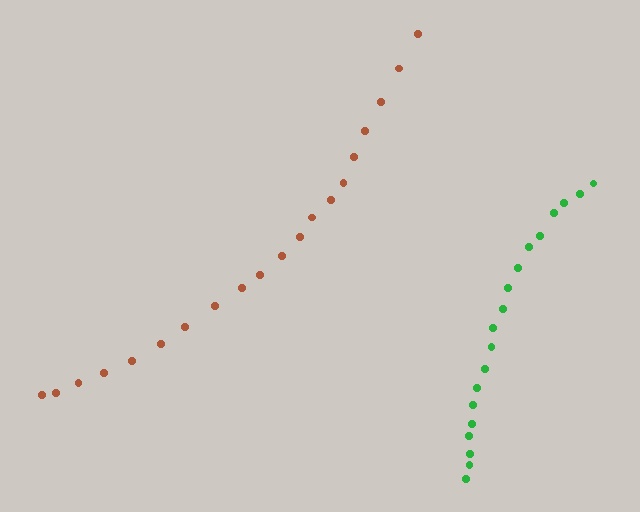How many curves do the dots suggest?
There are 2 distinct paths.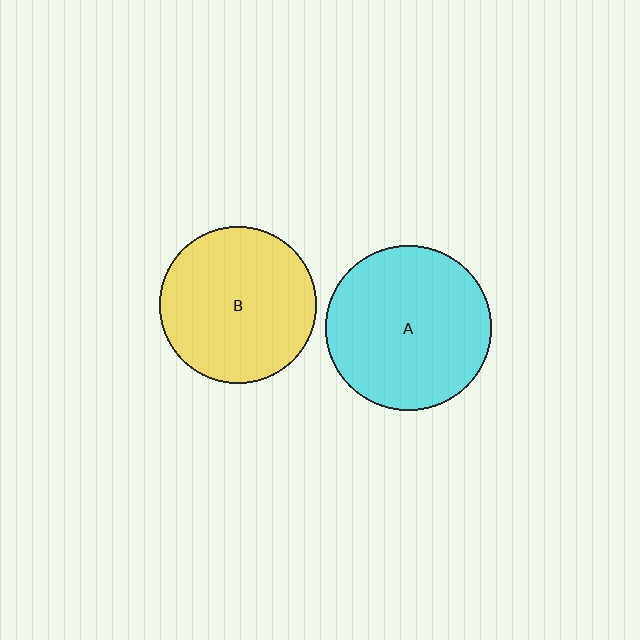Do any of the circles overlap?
No, none of the circles overlap.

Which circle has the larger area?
Circle A (cyan).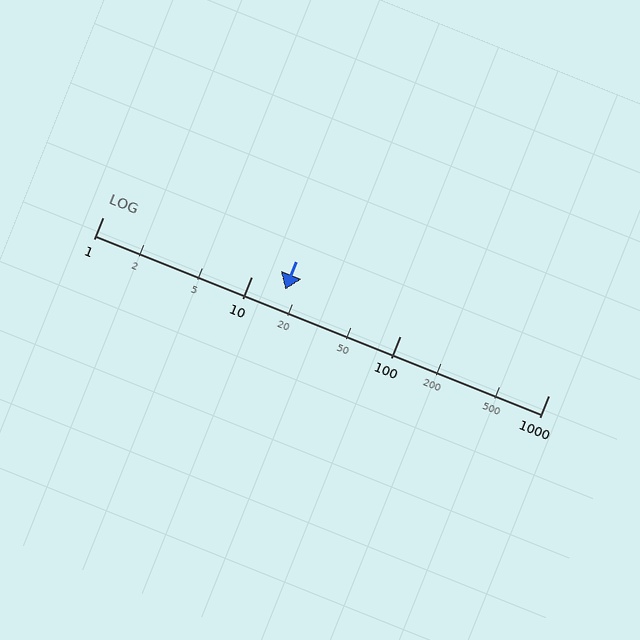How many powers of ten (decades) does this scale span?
The scale spans 3 decades, from 1 to 1000.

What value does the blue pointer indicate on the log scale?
The pointer indicates approximately 17.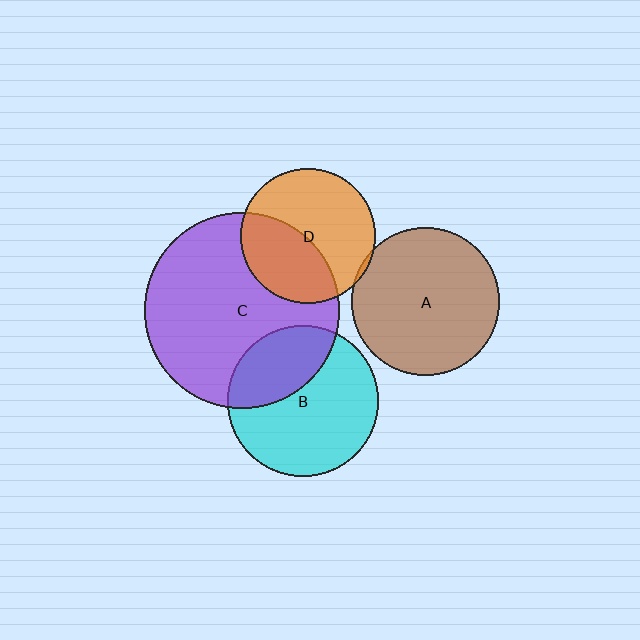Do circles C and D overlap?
Yes.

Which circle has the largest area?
Circle C (purple).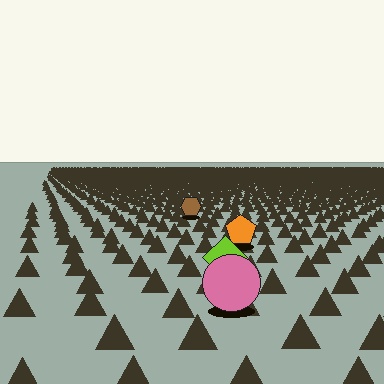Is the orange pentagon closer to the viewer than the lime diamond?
No. The lime diamond is closer — you can tell from the texture gradient: the ground texture is coarser near it.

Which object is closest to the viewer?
The pink circle is closest. The texture marks near it are larger and more spread out.